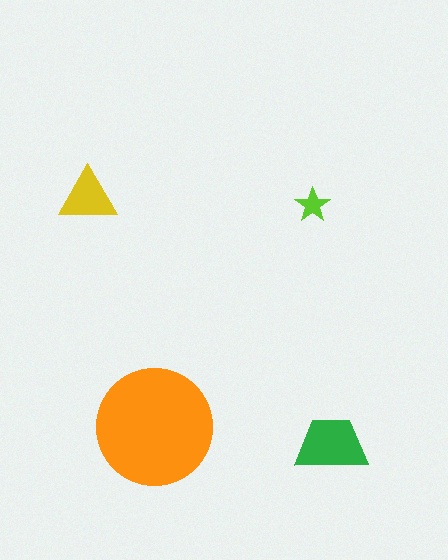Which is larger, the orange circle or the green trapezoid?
The orange circle.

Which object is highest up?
The yellow triangle is topmost.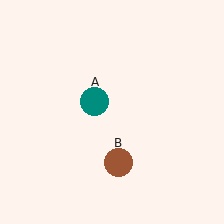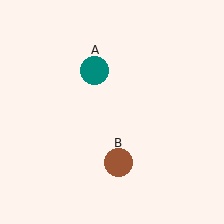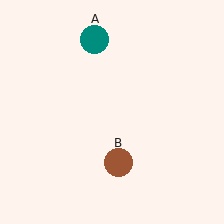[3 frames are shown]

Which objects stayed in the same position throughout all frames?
Brown circle (object B) remained stationary.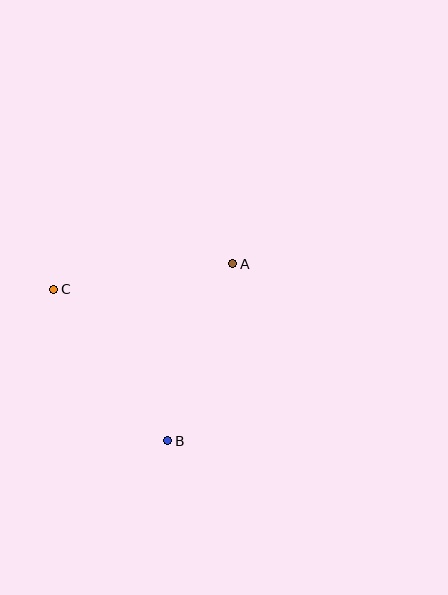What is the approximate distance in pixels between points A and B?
The distance between A and B is approximately 189 pixels.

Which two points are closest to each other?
Points A and C are closest to each other.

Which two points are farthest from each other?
Points B and C are farthest from each other.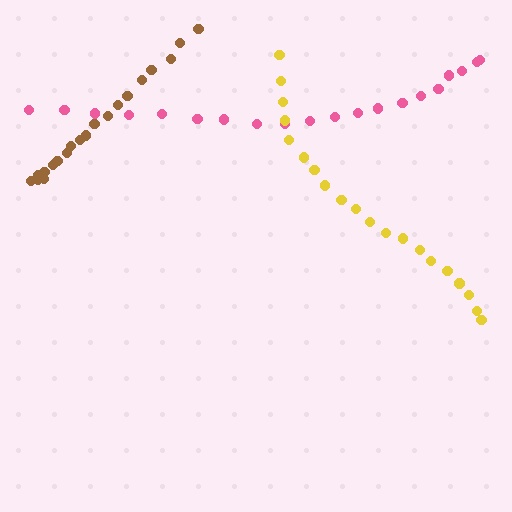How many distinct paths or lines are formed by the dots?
There are 3 distinct paths.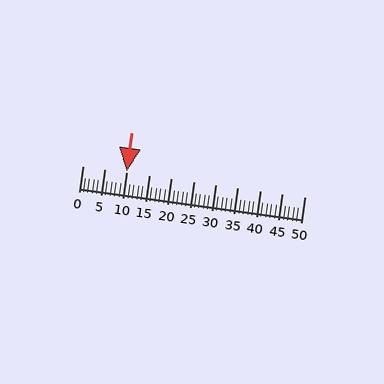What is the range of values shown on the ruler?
The ruler shows values from 0 to 50.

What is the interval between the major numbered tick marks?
The major tick marks are spaced 5 units apart.